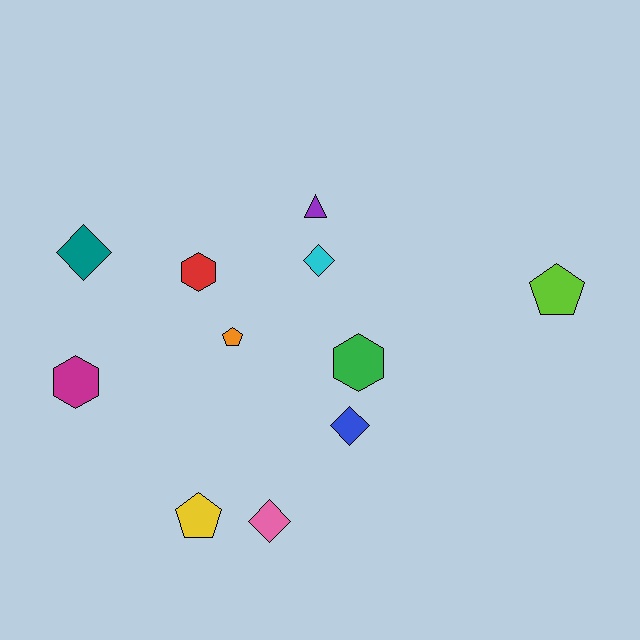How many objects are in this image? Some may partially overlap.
There are 11 objects.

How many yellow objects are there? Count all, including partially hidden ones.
There is 1 yellow object.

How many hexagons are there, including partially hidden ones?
There are 3 hexagons.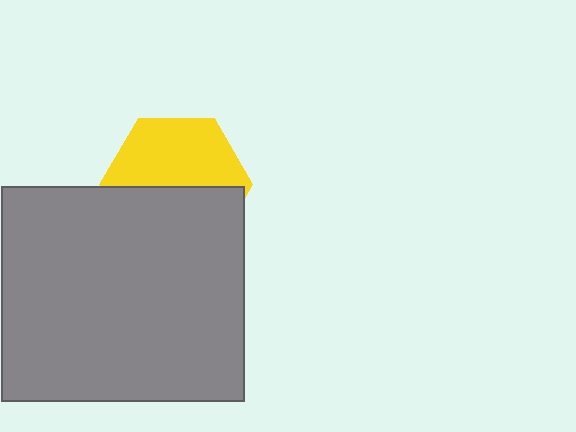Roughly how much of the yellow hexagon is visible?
About half of it is visible (roughly 51%).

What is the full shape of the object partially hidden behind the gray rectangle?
The partially hidden object is a yellow hexagon.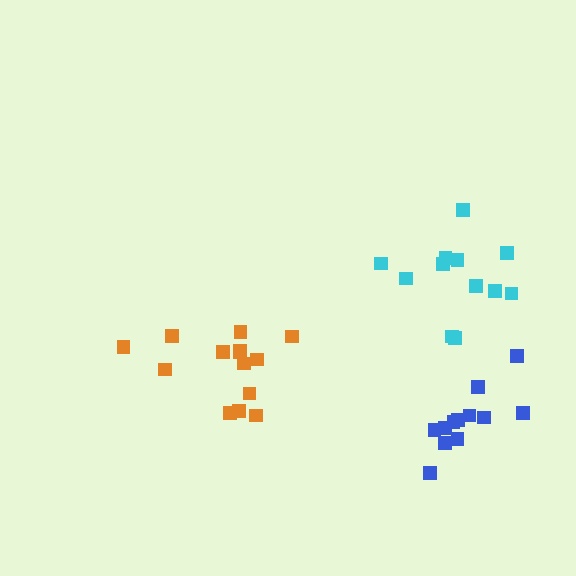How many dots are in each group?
Group 1: 14 dots, Group 2: 12 dots, Group 3: 12 dots (38 total).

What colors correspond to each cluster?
The clusters are colored: orange, cyan, blue.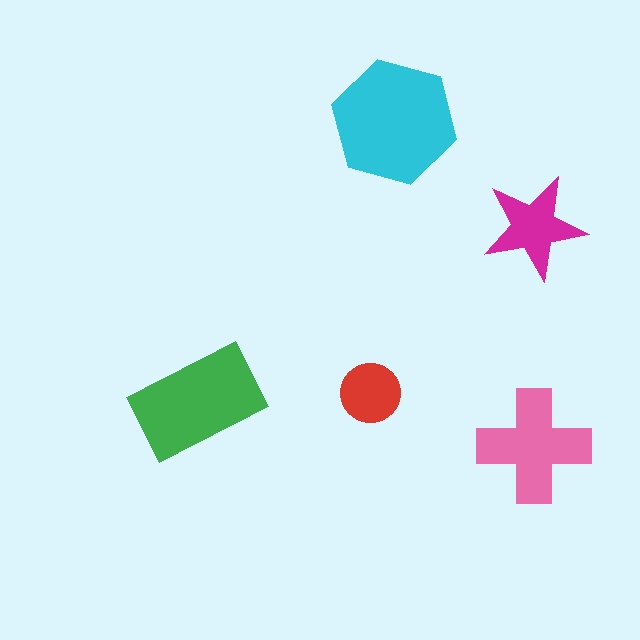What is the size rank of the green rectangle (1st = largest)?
2nd.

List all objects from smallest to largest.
The red circle, the magenta star, the pink cross, the green rectangle, the cyan hexagon.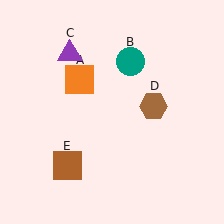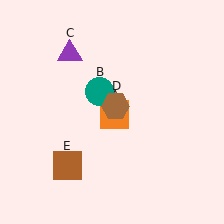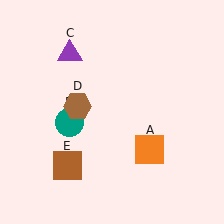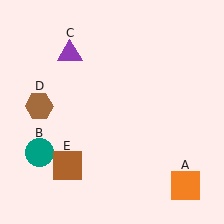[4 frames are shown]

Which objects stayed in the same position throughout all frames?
Purple triangle (object C) and brown square (object E) remained stationary.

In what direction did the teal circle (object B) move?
The teal circle (object B) moved down and to the left.